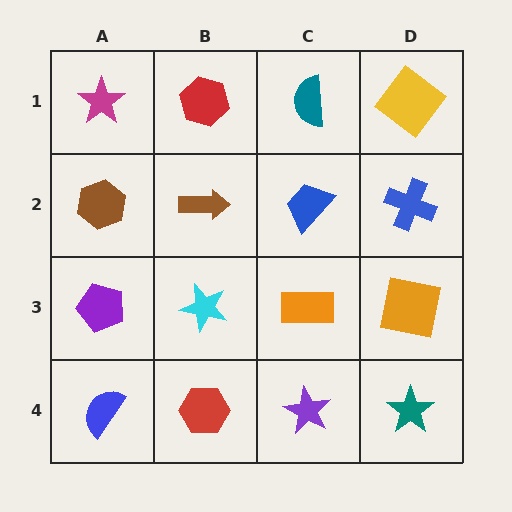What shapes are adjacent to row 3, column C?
A blue trapezoid (row 2, column C), a purple star (row 4, column C), a cyan star (row 3, column B), an orange square (row 3, column D).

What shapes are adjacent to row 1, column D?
A blue cross (row 2, column D), a teal semicircle (row 1, column C).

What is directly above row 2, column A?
A magenta star.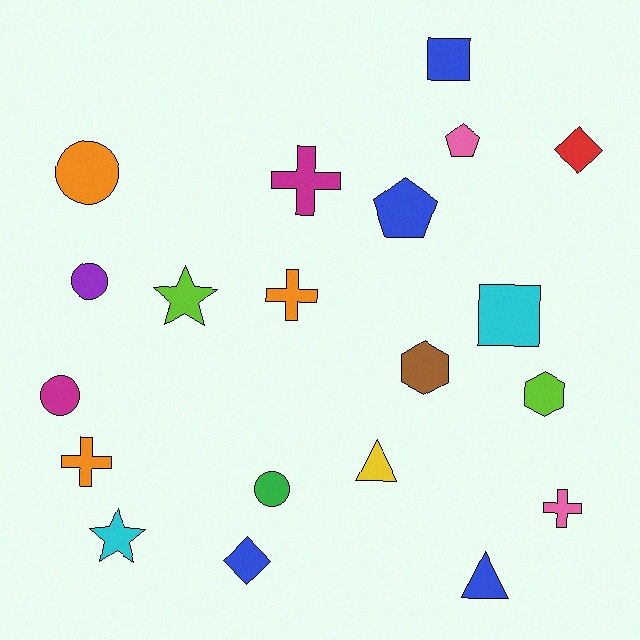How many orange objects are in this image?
There are 3 orange objects.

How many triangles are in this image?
There are 2 triangles.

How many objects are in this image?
There are 20 objects.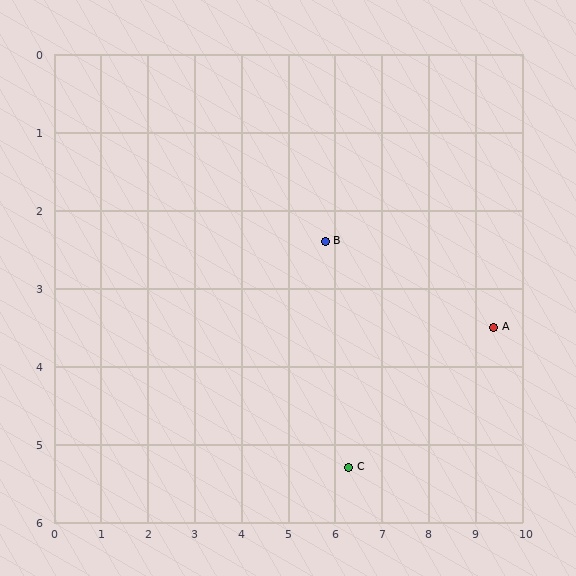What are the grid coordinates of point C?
Point C is at approximately (6.3, 5.3).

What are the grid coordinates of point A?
Point A is at approximately (9.4, 3.5).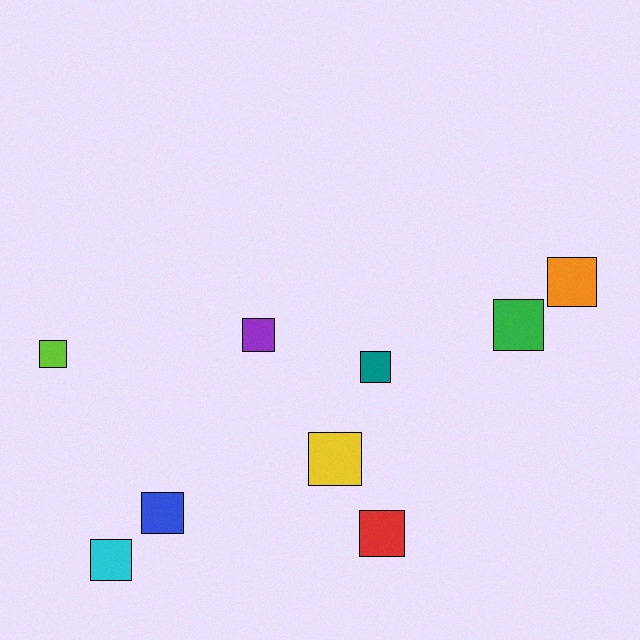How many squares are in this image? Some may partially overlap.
There are 9 squares.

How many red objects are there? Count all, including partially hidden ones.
There is 1 red object.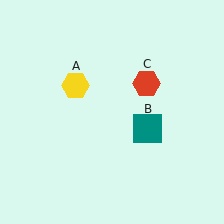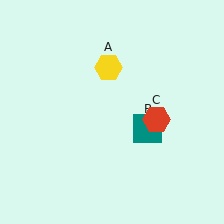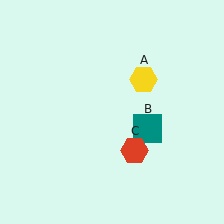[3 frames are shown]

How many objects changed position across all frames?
2 objects changed position: yellow hexagon (object A), red hexagon (object C).